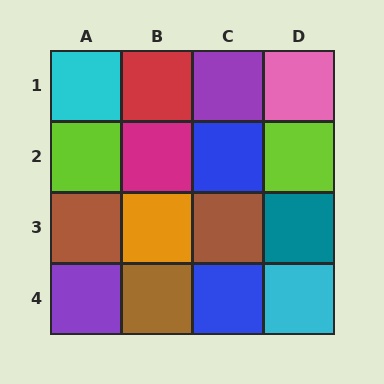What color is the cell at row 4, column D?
Cyan.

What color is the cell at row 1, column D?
Pink.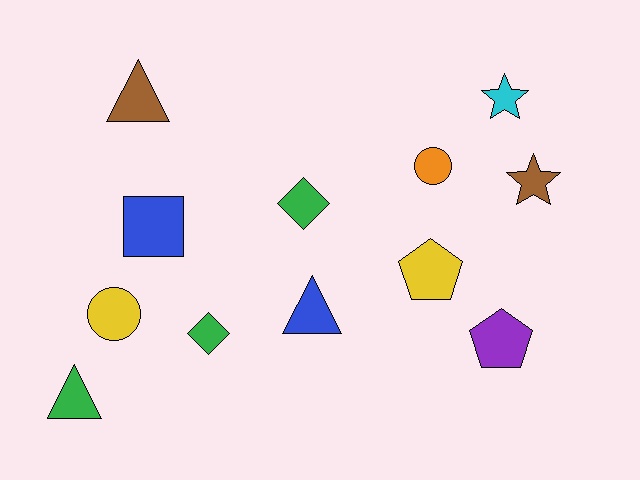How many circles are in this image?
There are 2 circles.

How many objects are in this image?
There are 12 objects.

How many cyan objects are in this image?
There is 1 cyan object.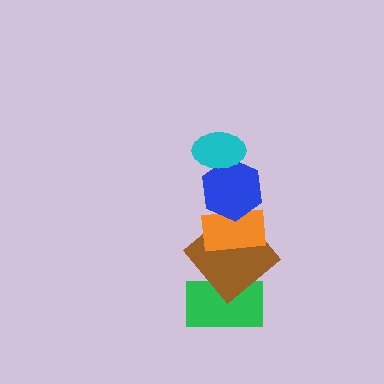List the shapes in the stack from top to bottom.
From top to bottom: the cyan ellipse, the blue hexagon, the orange rectangle, the brown diamond, the green rectangle.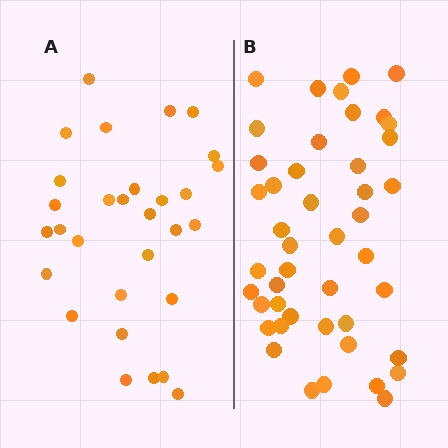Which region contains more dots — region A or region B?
Region B (the right region) has more dots.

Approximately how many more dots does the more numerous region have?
Region B has approximately 15 more dots than region A.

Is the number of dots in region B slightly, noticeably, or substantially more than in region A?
Region B has substantially more. The ratio is roughly 1.5 to 1.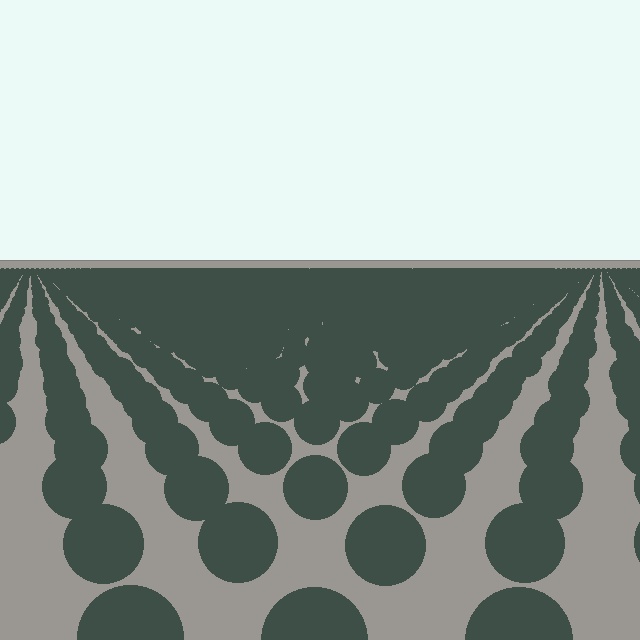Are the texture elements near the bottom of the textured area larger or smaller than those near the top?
Larger. Near the bottom, elements are closer to the viewer and appear at a bigger on-screen size.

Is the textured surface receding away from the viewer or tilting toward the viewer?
The surface is receding away from the viewer. Texture elements get smaller and denser toward the top.